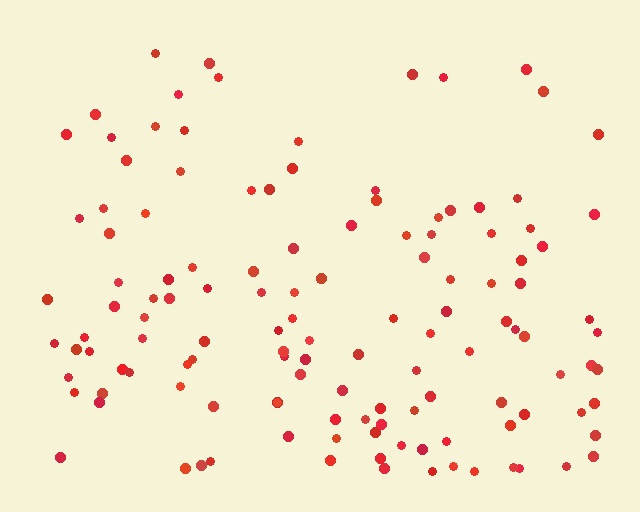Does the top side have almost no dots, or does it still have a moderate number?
Still a moderate number, just noticeably fewer than the bottom.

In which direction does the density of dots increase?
From top to bottom, with the bottom side densest.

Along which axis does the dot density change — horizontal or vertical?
Vertical.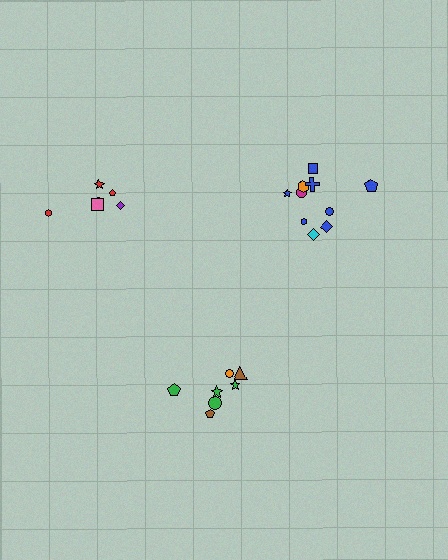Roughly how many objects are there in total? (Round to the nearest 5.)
Roughly 25 objects in total.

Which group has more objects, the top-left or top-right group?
The top-right group.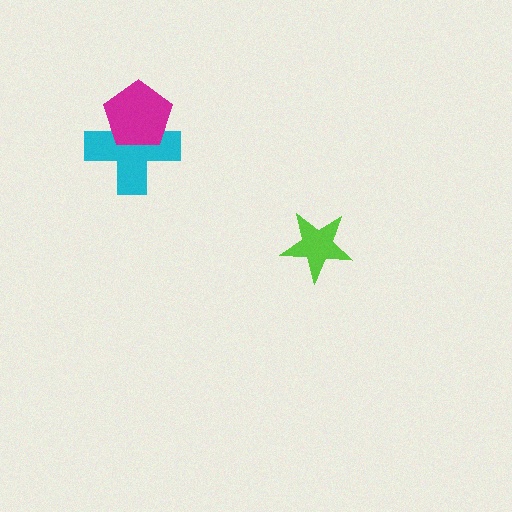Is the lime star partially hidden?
No, no other shape covers it.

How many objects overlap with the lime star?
0 objects overlap with the lime star.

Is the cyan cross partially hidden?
Yes, it is partially covered by another shape.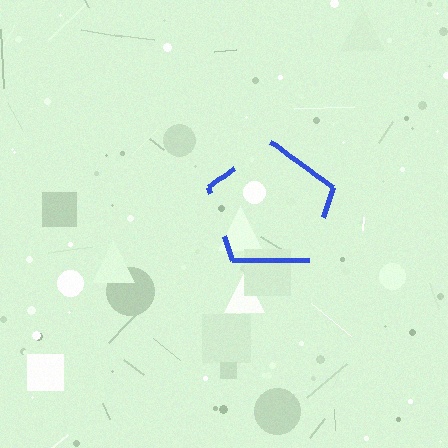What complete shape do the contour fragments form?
The contour fragments form a pentagon.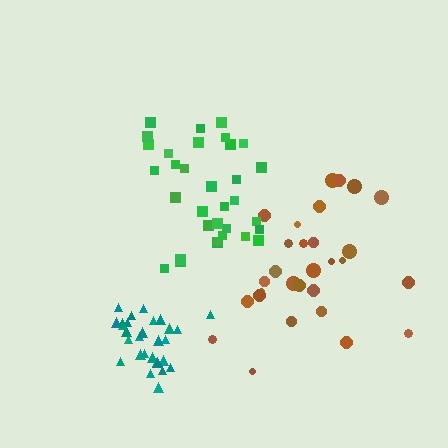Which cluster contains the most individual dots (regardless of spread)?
Green (33).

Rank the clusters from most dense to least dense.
teal, green, brown.